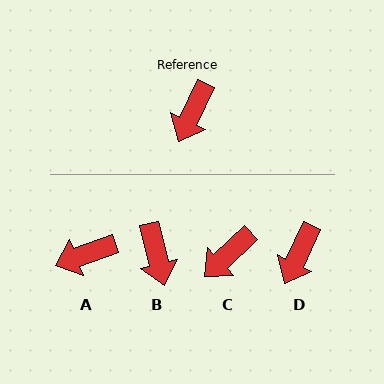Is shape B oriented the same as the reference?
No, it is off by about 39 degrees.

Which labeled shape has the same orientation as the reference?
D.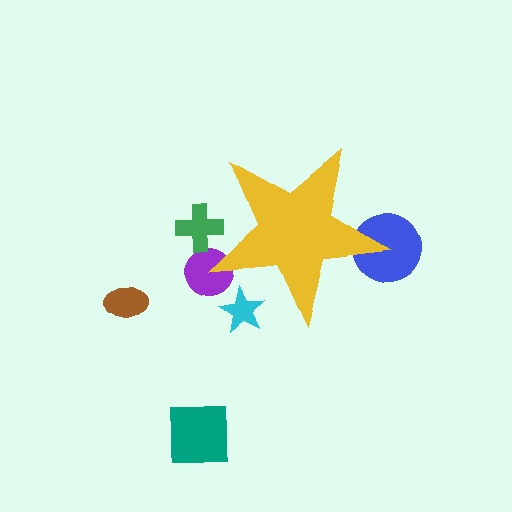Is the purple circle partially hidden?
Yes, the purple circle is partially hidden behind the yellow star.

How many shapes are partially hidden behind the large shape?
4 shapes are partially hidden.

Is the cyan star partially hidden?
Yes, the cyan star is partially hidden behind the yellow star.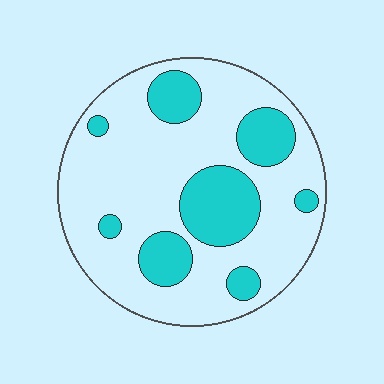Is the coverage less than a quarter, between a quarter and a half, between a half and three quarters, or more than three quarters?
Between a quarter and a half.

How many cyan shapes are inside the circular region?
8.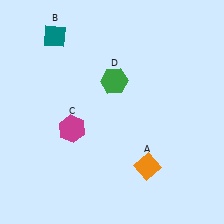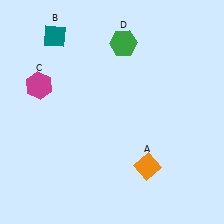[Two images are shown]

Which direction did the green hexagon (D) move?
The green hexagon (D) moved up.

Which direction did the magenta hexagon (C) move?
The magenta hexagon (C) moved up.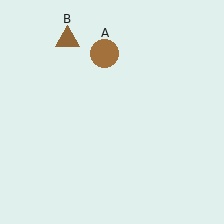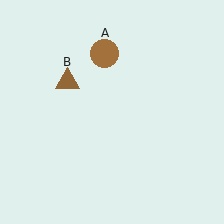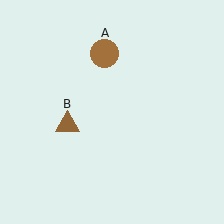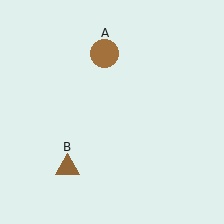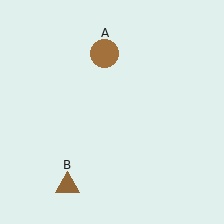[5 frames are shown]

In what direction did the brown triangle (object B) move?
The brown triangle (object B) moved down.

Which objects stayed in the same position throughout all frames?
Brown circle (object A) remained stationary.